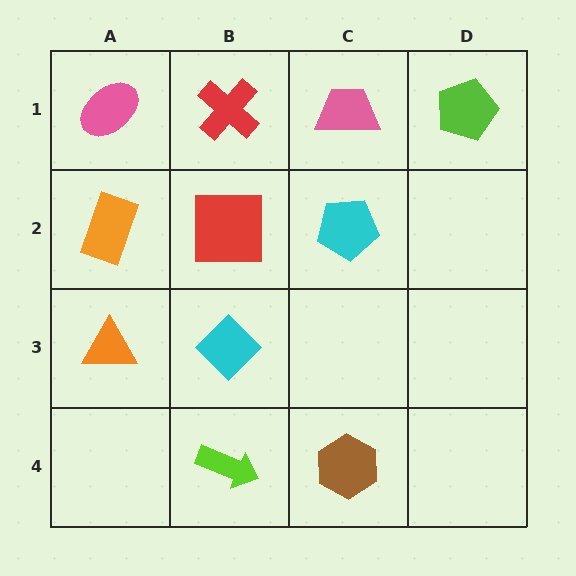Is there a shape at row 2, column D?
No, that cell is empty.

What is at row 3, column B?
A cyan diamond.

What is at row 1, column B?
A red cross.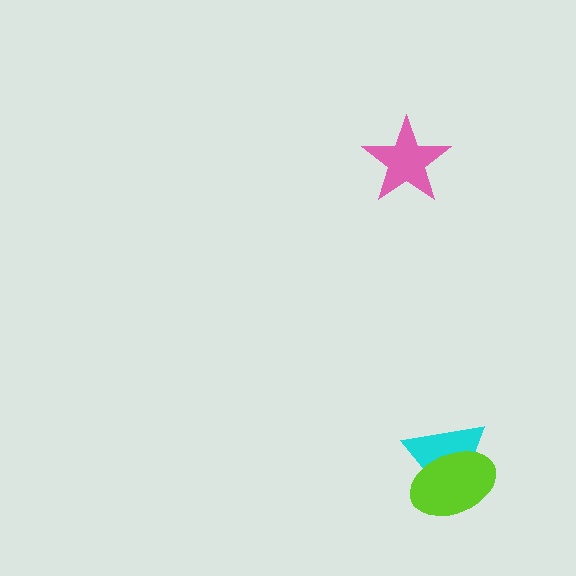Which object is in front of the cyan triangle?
The lime ellipse is in front of the cyan triangle.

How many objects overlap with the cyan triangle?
1 object overlaps with the cyan triangle.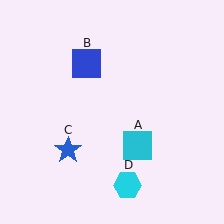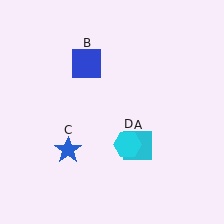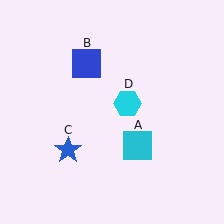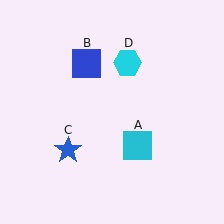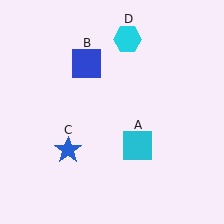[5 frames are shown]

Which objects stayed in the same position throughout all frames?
Cyan square (object A) and blue square (object B) and blue star (object C) remained stationary.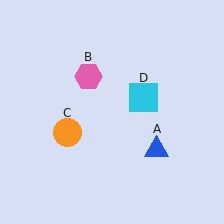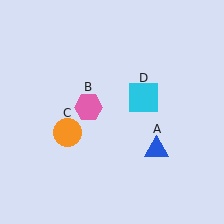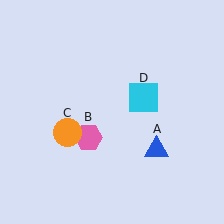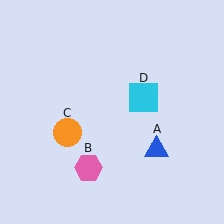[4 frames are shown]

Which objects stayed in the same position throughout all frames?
Blue triangle (object A) and orange circle (object C) and cyan square (object D) remained stationary.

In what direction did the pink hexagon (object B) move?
The pink hexagon (object B) moved down.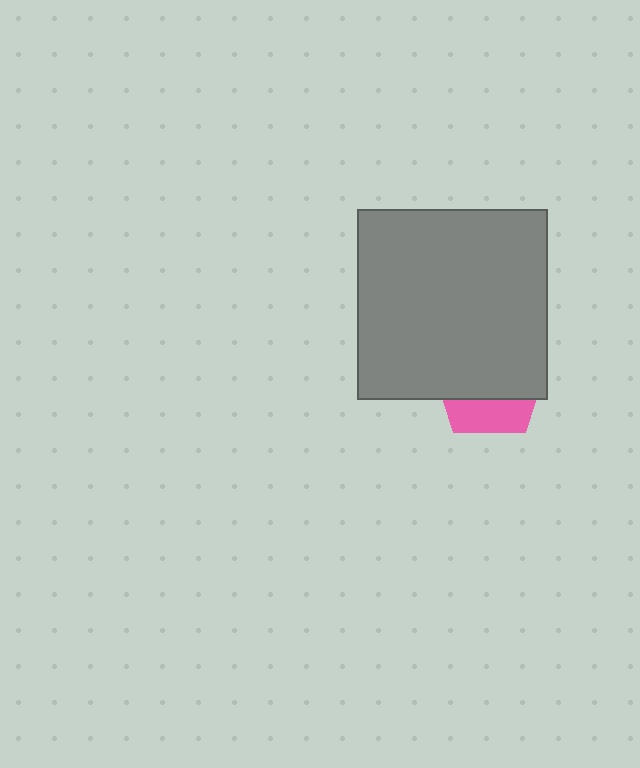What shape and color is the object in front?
The object in front is a gray square.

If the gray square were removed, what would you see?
You would see the complete pink pentagon.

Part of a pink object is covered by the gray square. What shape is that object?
It is a pentagon.